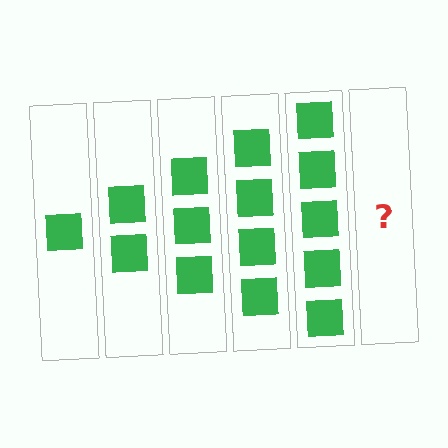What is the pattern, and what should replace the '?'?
The pattern is that each step adds one more square. The '?' should be 6 squares.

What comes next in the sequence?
The next element should be 6 squares.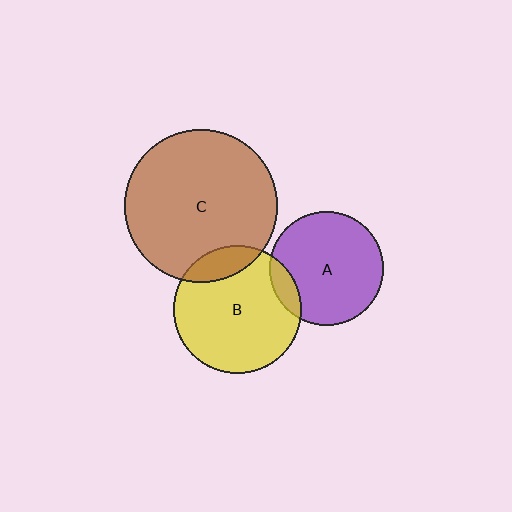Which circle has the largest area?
Circle C (brown).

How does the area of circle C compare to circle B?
Approximately 1.4 times.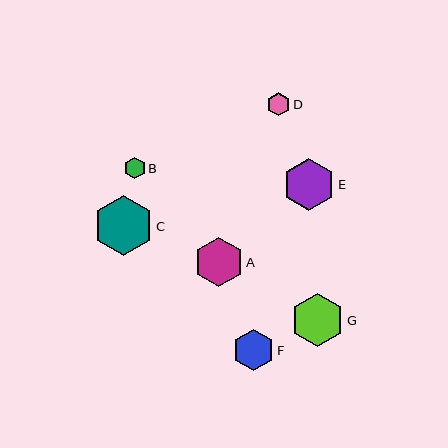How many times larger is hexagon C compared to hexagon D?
Hexagon C is approximately 2.6 times the size of hexagon D.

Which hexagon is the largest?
Hexagon C is the largest with a size of approximately 60 pixels.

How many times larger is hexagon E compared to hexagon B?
Hexagon E is approximately 2.5 times the size of hexagon B.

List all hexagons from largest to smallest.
From largest to smallest: C, G, E, A, F, D, B.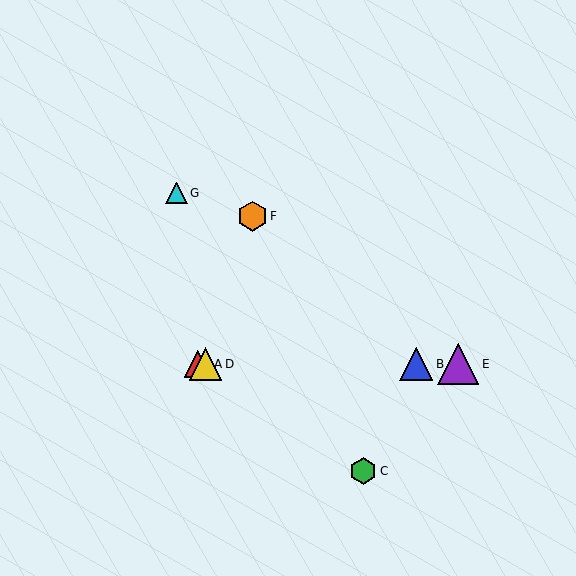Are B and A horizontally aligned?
Yes, both are at y≈364.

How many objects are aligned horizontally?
4 objects (A, B, D, E) are aligned horizontally.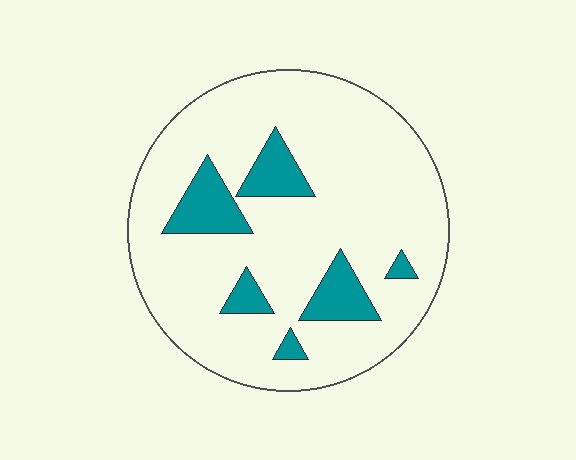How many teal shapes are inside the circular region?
6.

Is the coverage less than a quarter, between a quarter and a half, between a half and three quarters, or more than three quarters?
Less than a quarter.